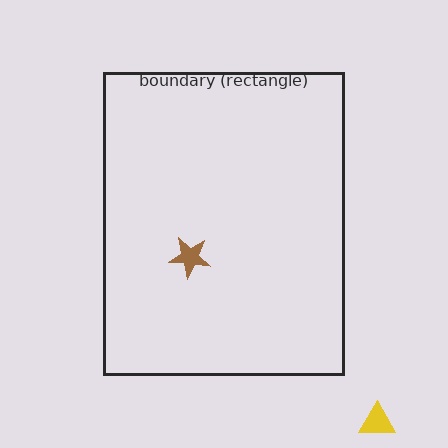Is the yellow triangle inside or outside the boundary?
Outside.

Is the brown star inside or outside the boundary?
Inside.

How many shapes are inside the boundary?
1 inside, 1 outside.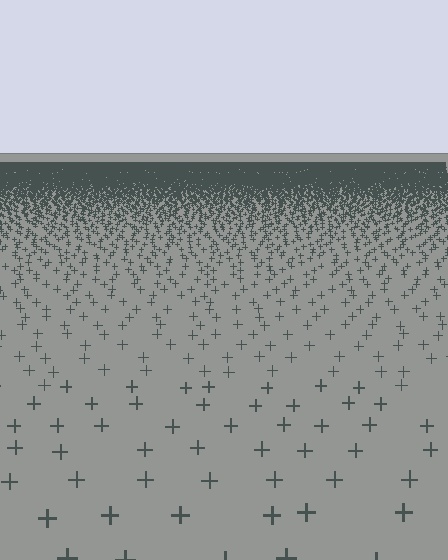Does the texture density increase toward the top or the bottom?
Density increases toward the top.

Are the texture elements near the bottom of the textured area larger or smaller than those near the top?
Larger. Near the bottom, elements are closer to the viewer and appear at a bigger on-screen size.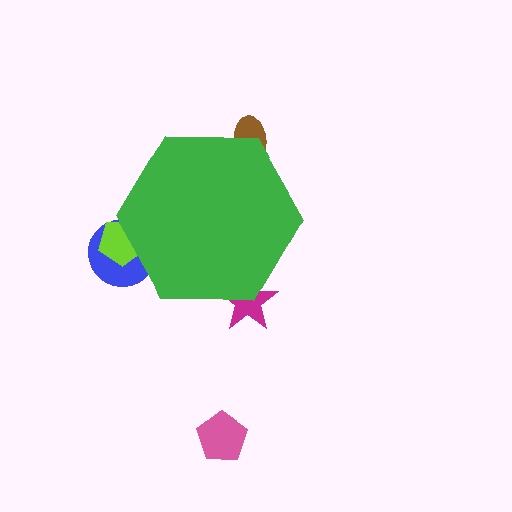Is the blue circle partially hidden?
Yes, the blue circle is partially hidden behind the green hexagon.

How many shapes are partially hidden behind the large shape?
4 shapes are partially hidden.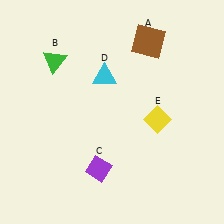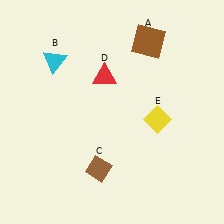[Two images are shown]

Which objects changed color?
B changed from green to cyan. C changed from purple to brown. D changed from cyan to red.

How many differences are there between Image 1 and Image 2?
There are 3 differences between the two images.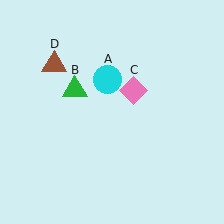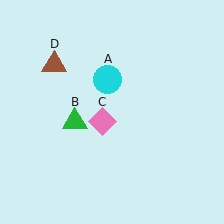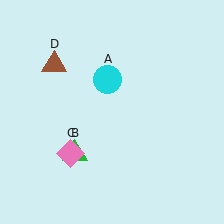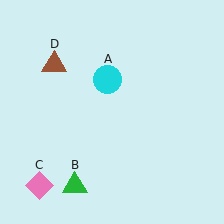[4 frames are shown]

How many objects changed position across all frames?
2 objects changed position: green triangle (object B), pink diamond (object C).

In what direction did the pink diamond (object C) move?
The pink diamond (object C) moved down and to the left.